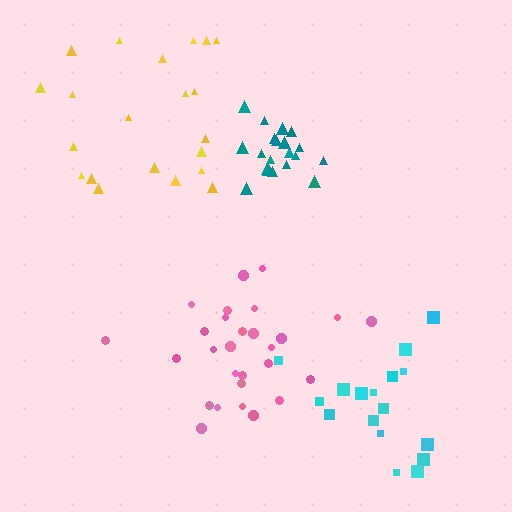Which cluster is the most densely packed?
Teal.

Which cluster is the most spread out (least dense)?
Yellow.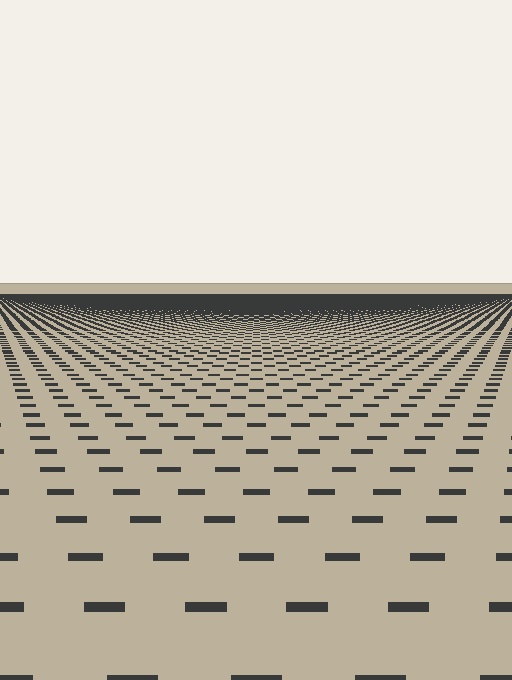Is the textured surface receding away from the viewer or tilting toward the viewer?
The surface is receding away from the viewer. Texture elements get smaller and denser toward the top.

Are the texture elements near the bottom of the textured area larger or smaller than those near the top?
Larger. Near the bottom, elements are closer to the viewer and appear at a bigger on-screen size.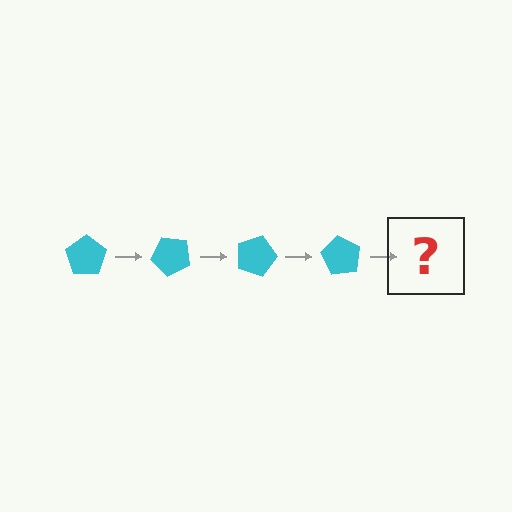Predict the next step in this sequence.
The next step is a cyan pentagon rotated 180 degrees.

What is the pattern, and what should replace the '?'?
The pattern is that the pentagon rotates 45 degrees each step. The '?' should be a cyan pentagon rotated 180 degrees.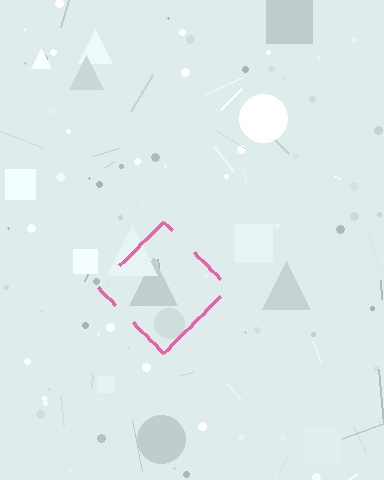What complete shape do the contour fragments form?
The contour fragments form a diamond.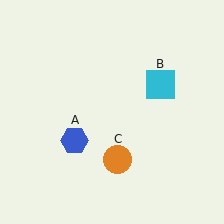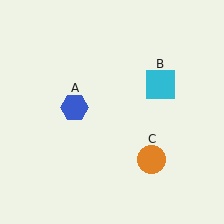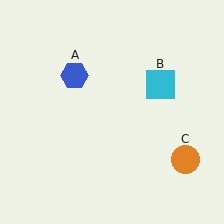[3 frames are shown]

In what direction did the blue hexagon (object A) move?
The blue hexagon (object A) moved up.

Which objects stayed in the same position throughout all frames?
Cyan square (object B) remained stationary.